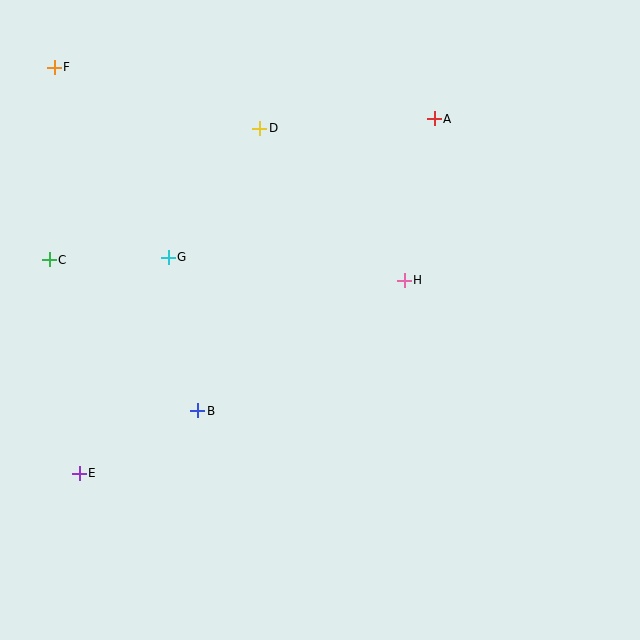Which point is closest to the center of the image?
Point H at (404, 280) is closest to the center.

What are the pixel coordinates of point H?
Point H is at (404, 280).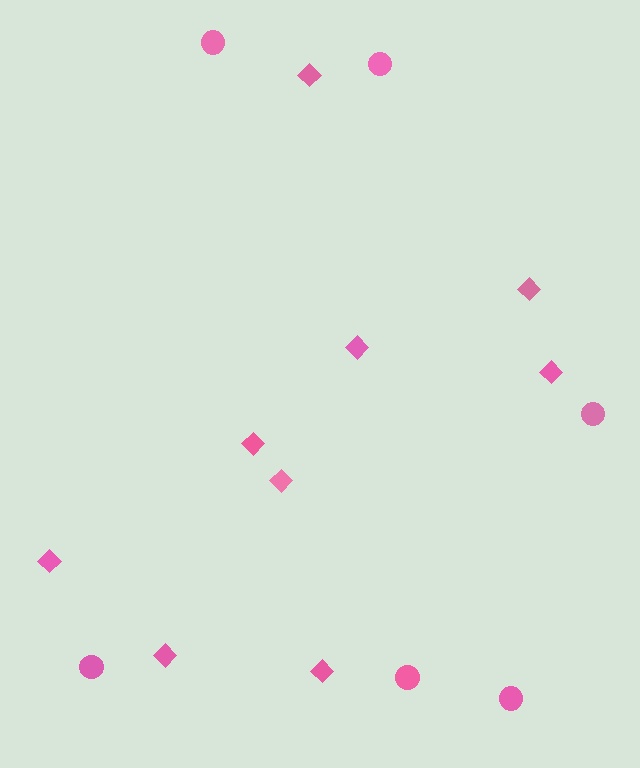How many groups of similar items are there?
There are 2 groups: one group of circles (6) and one group of diamonds (9).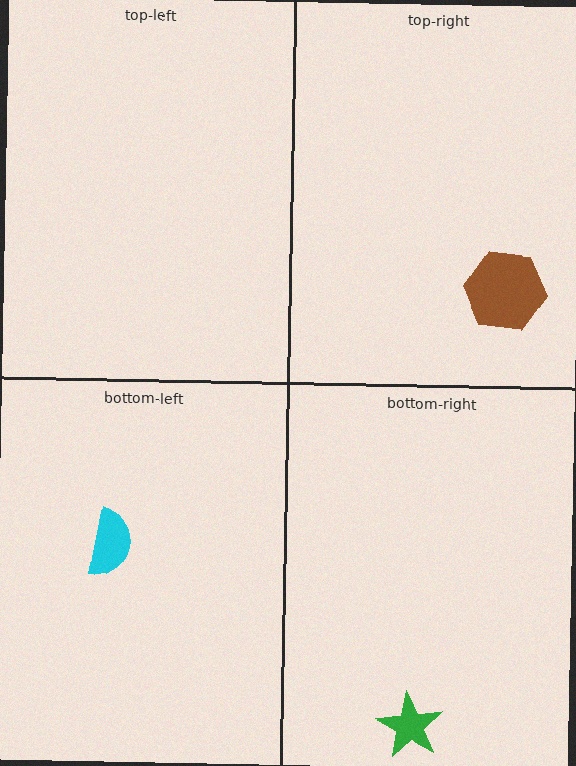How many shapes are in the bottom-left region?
1.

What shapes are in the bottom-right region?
The green star.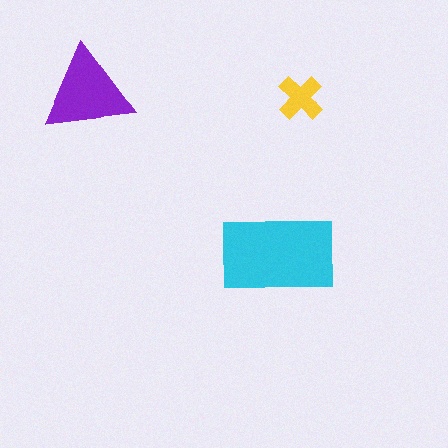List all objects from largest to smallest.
The cyan rectangle, the purple triangle, the yellow cross.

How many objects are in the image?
There are 3 objects in the image.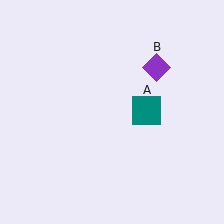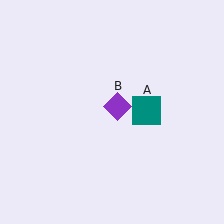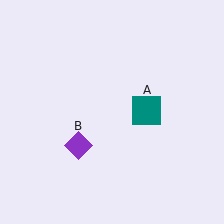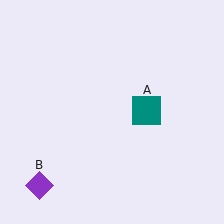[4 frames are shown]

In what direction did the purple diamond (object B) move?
The purple diamond (object B) moved down and to the left.